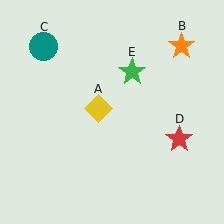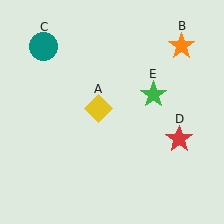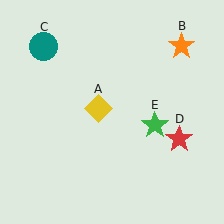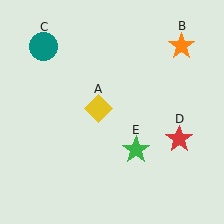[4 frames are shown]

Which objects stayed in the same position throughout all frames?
Yellow diamond (object A) and orange star (object B) and teal circle (object C) and red star (object D) remained stationary.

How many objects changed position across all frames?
1 object changed position: green star (object E).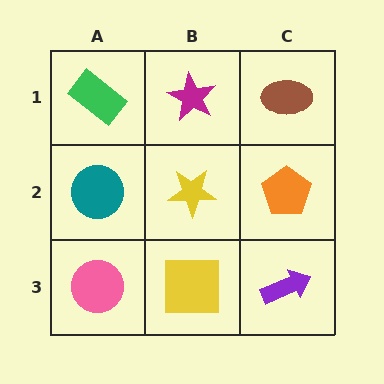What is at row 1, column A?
A green rectangle.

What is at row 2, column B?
A yellow star.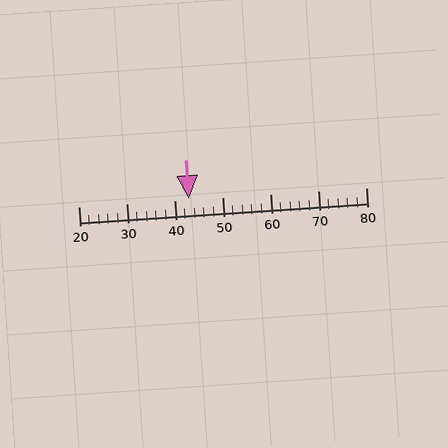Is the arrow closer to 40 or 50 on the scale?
The arrow is closer to 40.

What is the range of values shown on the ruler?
The ruler shows values from 20 to 80.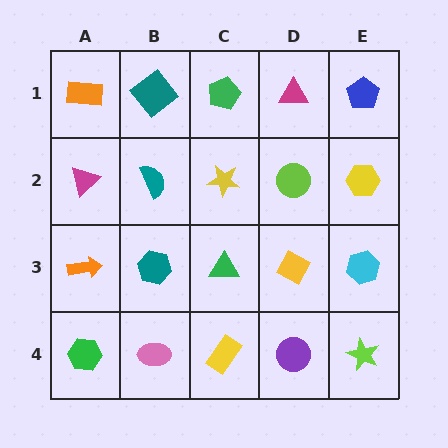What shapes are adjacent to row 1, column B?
A teal semicircle (row 2, column B), an orange rectangle (row 1, column A), a green pentagon (row 1, column C).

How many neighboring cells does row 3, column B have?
4.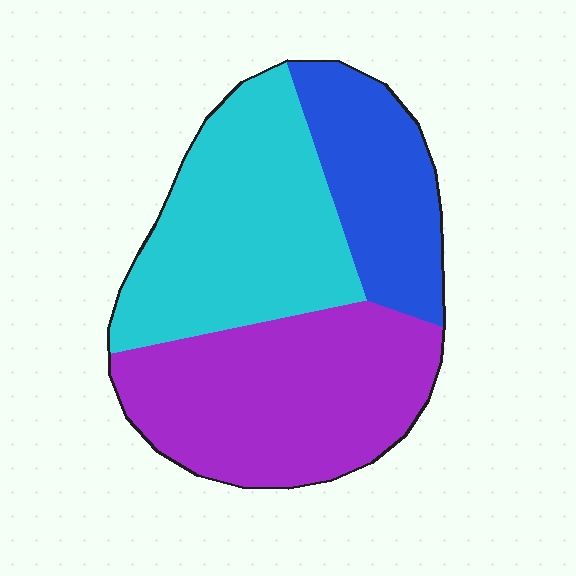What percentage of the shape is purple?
Purple covers about 40% of the shape.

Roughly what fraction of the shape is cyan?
Cyan covers about 40% of the shape.